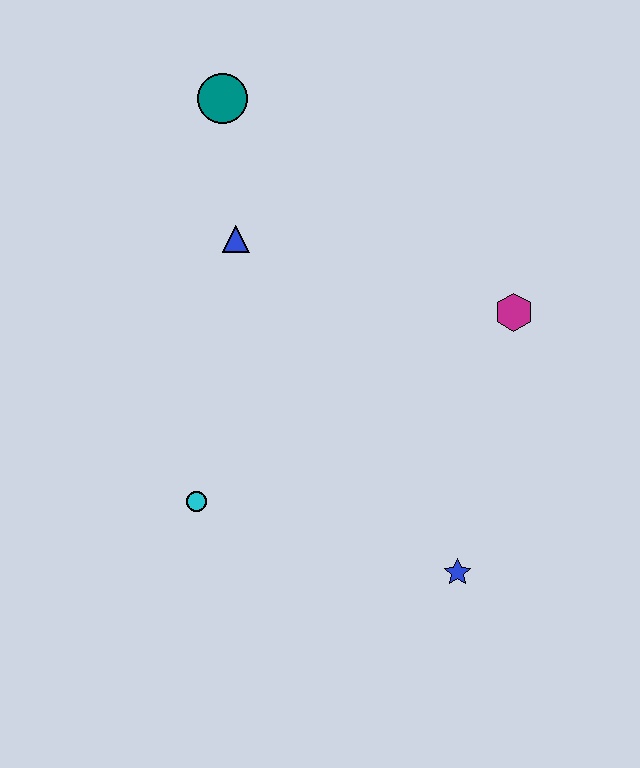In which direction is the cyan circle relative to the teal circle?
The cyan circle is below the teal circle.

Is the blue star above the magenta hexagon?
No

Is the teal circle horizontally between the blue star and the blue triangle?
No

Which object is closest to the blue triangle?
The teal circle is closest to the blue triangle.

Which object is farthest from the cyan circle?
The teal circle is farthest from the cyan circle.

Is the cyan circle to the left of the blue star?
Yes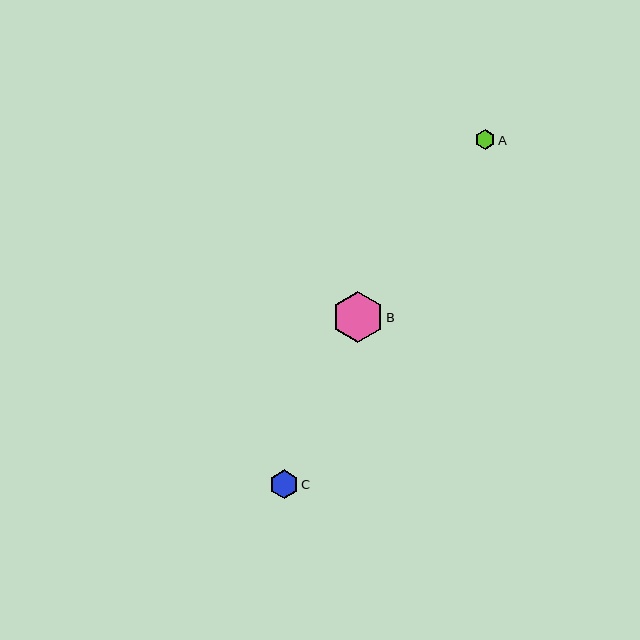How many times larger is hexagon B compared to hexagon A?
Hexagon B is approximately 2.6 times the size of hexagon A.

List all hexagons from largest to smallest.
From largest to smallest: B, C, A.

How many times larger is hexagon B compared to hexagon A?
Hexagon B is approximately 2.6 times the size of hexagon A.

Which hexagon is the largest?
Hexagon B is the largest with a size of approximately 51 pixels.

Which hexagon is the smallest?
Hexagon A is the smallest with a size of approximately 20 pixels.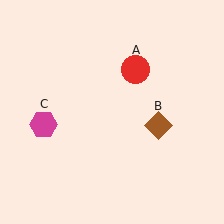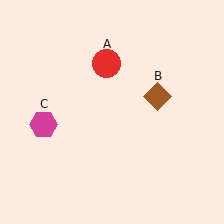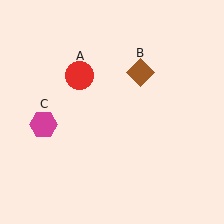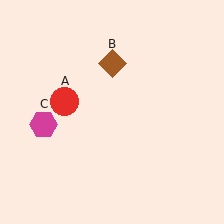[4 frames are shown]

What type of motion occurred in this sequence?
The red circle (object A), brown diamond (object B) rotated counterclockwise around the center of the scene.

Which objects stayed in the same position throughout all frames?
Magenta hexagon (object C) remained stationary.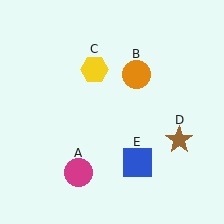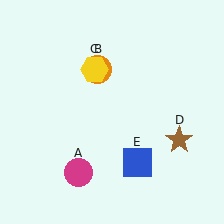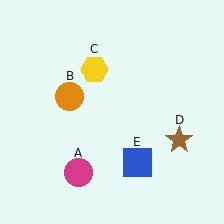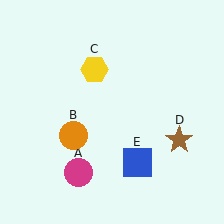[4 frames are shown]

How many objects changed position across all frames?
1 object changed position: orange circle (object B).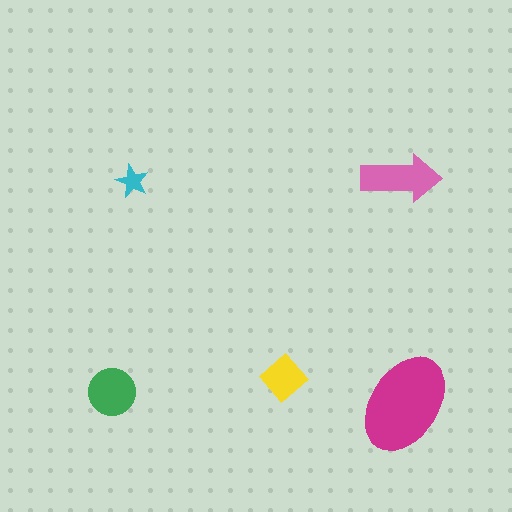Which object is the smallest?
The cyan star.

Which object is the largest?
The magenta ellipse.